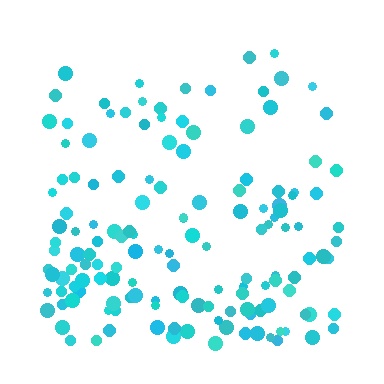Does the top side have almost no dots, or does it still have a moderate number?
Still a moderate number, just noticeably fewer than the bottom.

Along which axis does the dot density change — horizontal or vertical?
Vertical.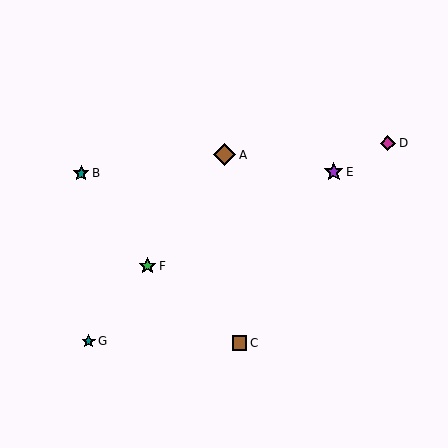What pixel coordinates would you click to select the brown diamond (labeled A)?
Click at (225, 155) to select the brown diamond A.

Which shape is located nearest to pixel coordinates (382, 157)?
The magenta diamond (labeled D) at (388, 143) is nearest to that location.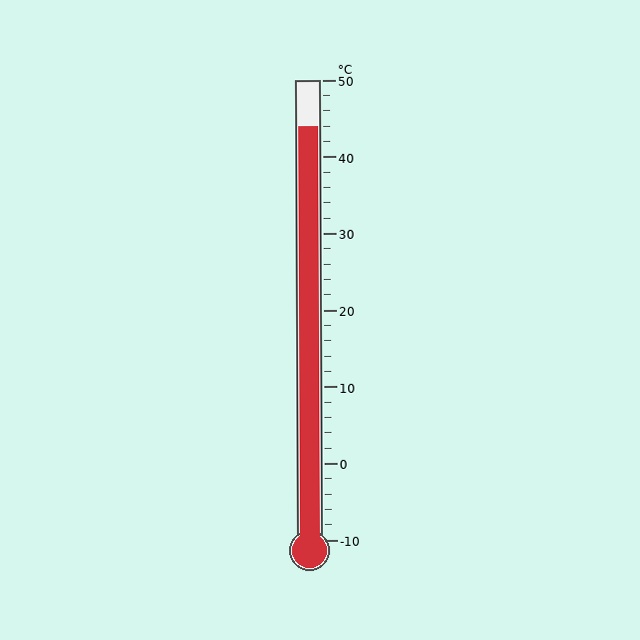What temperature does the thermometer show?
The thermometer shows approximately 44°C.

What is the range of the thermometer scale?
The thermometer scale ranges from -10°C to 50°C.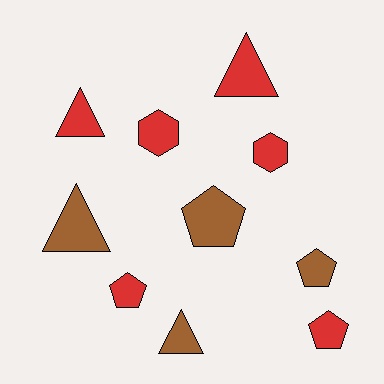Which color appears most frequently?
Red, with 6 objects.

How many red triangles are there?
There are 2 red triangles.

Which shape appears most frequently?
Triangle, with 4 objects.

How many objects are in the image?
There are 10 objects.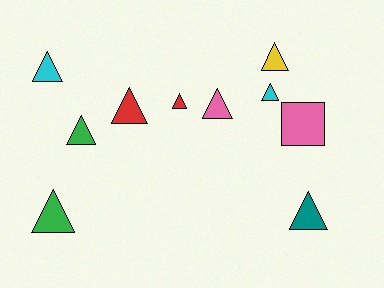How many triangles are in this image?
There are 9 triangles.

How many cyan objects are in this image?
There are 2 cyan objects.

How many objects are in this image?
There are 10 objects.